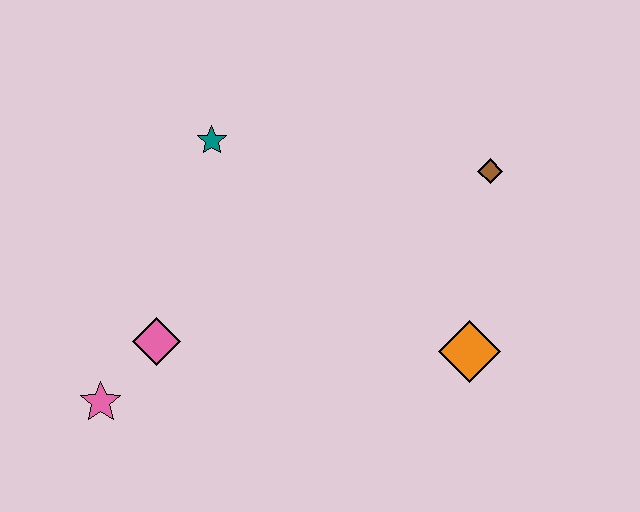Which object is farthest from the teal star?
The orange diamond is farthest from the teal star.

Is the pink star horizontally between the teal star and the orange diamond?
No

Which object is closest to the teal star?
The pink diamond is closest to the teal star.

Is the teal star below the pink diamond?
No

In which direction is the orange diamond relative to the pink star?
The orange diamond is to the right of the pink star.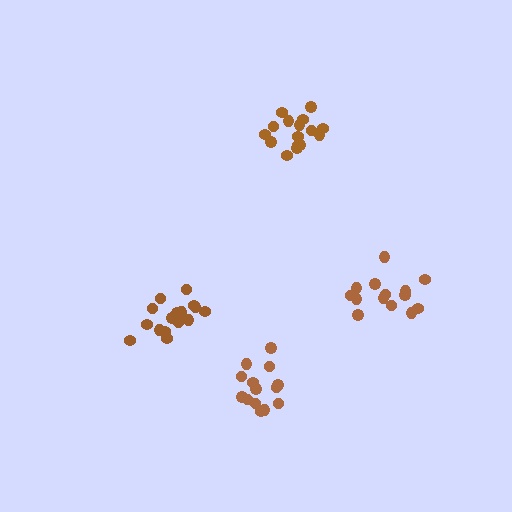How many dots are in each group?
Group 1: 14 dots, Group 2: 17 dots, Group 3: 14 dots, Group 4: 16 dots (61 total).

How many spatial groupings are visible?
There are 4 spatial groupings.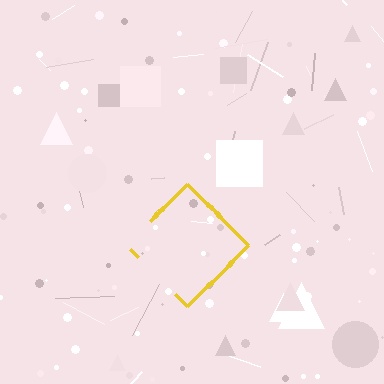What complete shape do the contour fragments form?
The contour fragments form a diamond.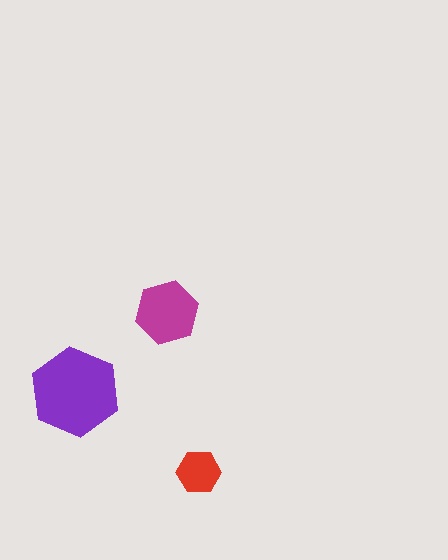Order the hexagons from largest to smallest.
the purple one, the magenta one, the red one.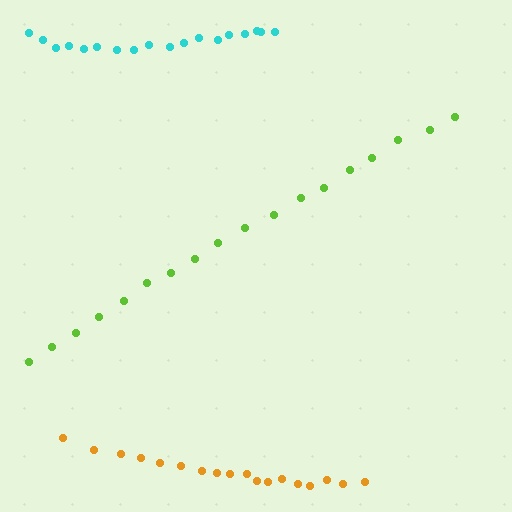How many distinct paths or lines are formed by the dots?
There are 3 distinct paths.